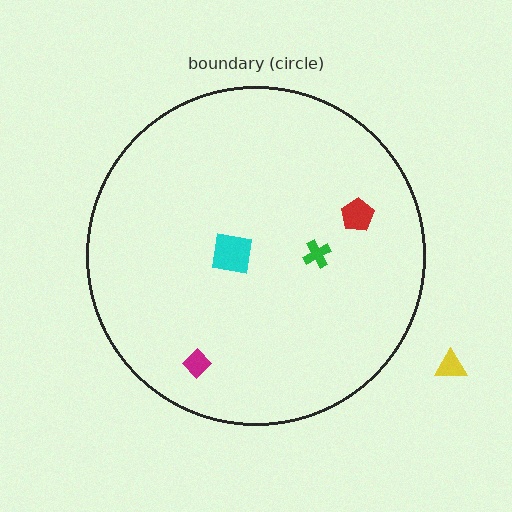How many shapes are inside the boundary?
4 inside, 1 outside.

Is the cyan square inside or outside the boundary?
Inside.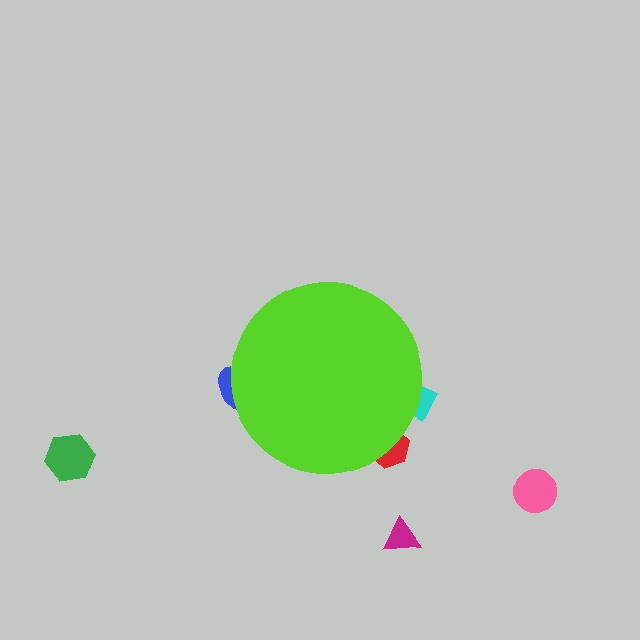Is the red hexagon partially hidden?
Yes, the red hexagon is partially hidden behind the lime circle.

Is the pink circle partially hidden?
No, the pink circle is fully visible.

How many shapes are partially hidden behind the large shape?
3 shapes are partially hidden.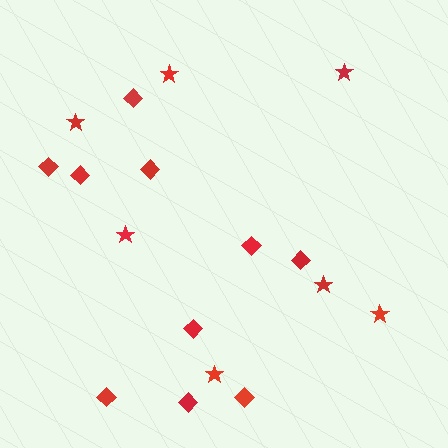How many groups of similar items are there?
There are 2 groups: one group of diamonds (10) and one group of stars (7).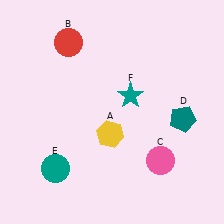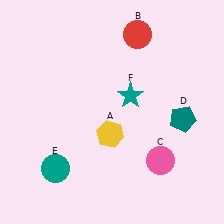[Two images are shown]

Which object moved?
The red circle (B) moved right.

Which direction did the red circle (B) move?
The red circle (B) moved right.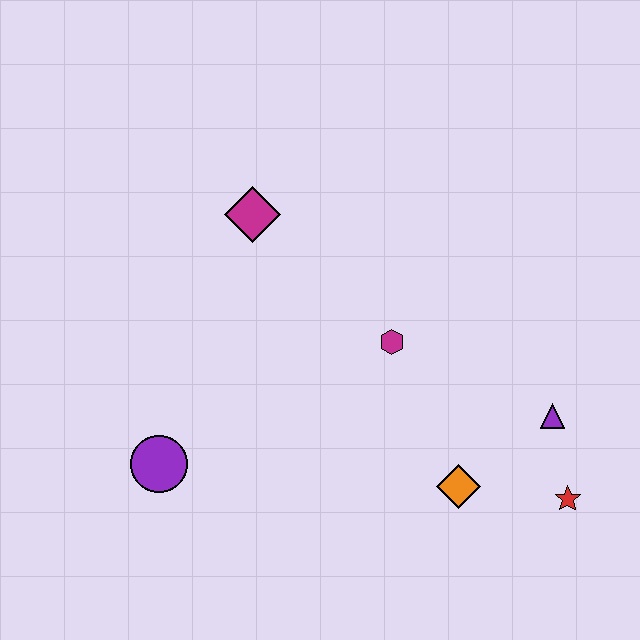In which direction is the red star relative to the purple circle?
The red star is to the right of the purple circle.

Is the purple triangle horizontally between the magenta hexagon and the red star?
Yes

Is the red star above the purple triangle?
No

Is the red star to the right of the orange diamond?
Yes